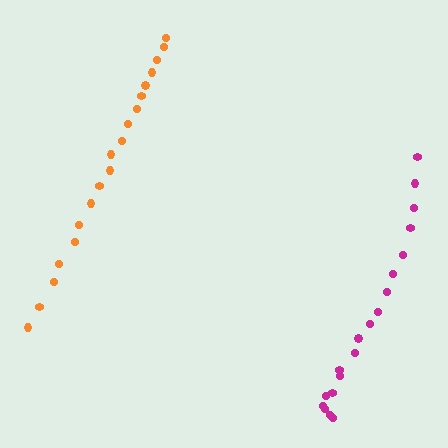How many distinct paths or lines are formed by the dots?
There are 2 distinct paths.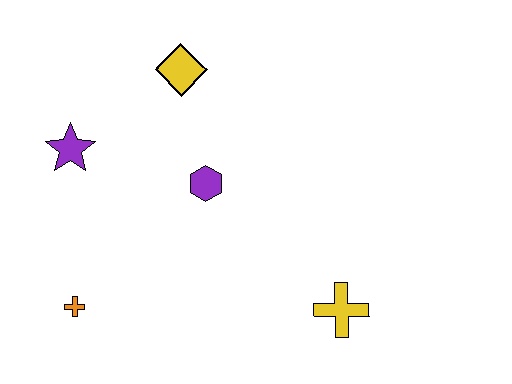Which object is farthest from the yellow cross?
The purple star is farthest from the yellow cross.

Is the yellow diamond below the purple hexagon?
No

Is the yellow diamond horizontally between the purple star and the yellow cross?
Yes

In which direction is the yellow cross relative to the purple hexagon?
The yellow cross is to the right of the purple hexagon.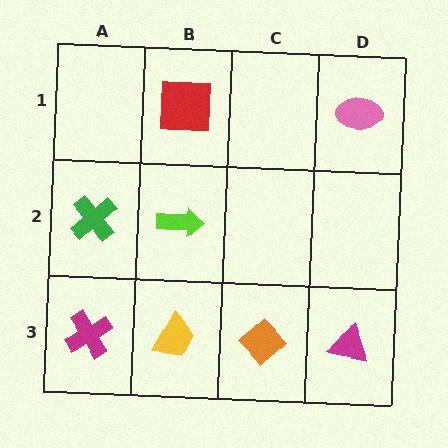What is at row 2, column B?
A lime arrow.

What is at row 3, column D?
A magenta triangle.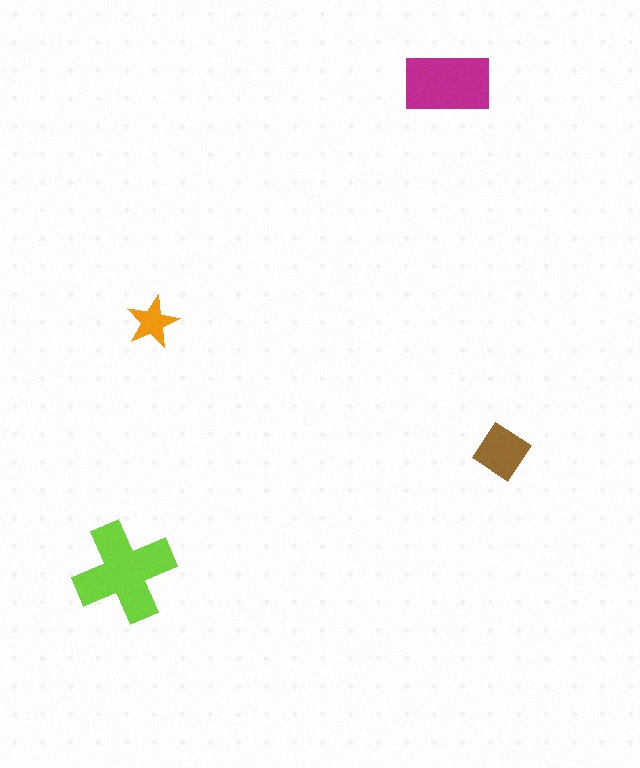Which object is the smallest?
The orange star.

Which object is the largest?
The lime cross.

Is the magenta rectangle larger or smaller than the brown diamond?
Larger.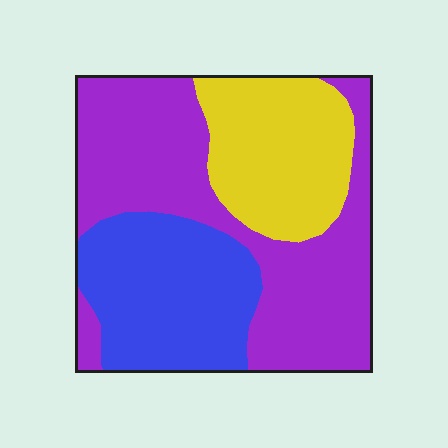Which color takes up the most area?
Purple, at roughly 50%.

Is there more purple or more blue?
Purple.